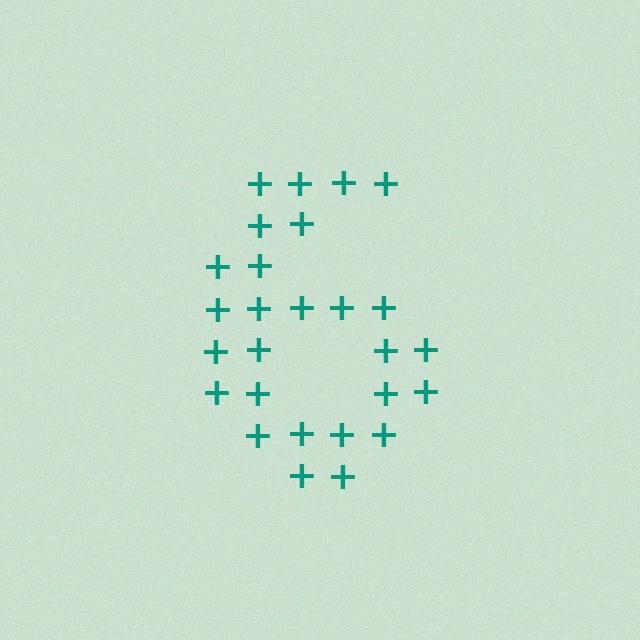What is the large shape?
The large shape is the digit 6.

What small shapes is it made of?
It is made of small plus signs.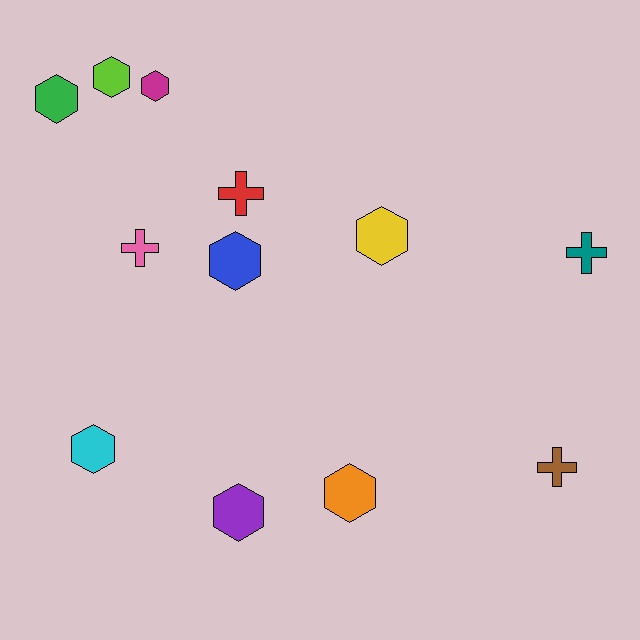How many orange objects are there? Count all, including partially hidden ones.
There is 1 orange object.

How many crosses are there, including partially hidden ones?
There are 4 crosses.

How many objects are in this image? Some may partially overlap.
There are 12 objects.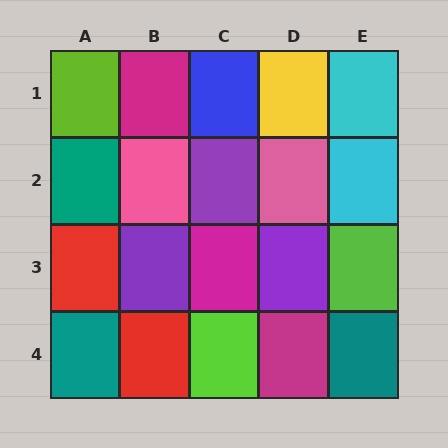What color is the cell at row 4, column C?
Lime.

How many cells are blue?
1 cell is blue.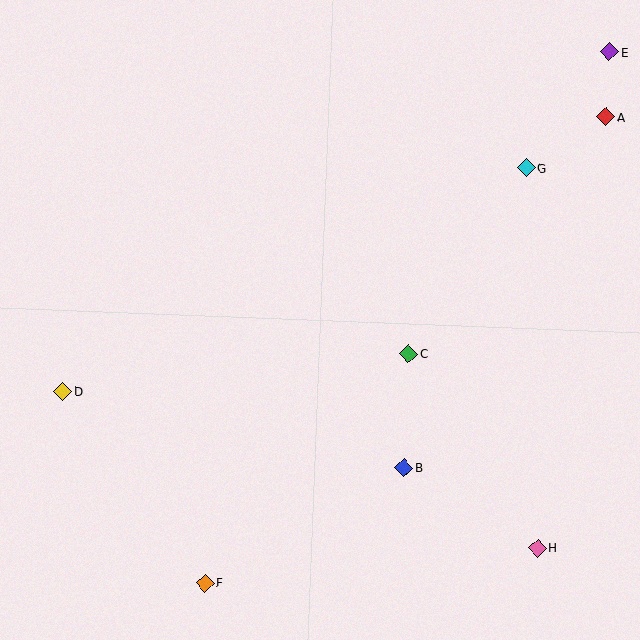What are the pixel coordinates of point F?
Point F is at (205, 583).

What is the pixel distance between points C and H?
The distance between C and H is 233 pixels.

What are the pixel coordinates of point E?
Point E is at (610, 52).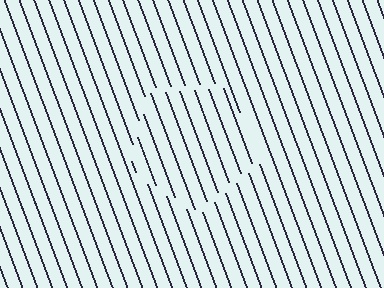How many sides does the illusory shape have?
5 sides — the line-ends trace a pentagon.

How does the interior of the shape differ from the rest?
The interior of the shape contains the same grating, shifted by half a period — the contour is defined by the phase discontinuity where line-ends from the inner and outer gratings abut.